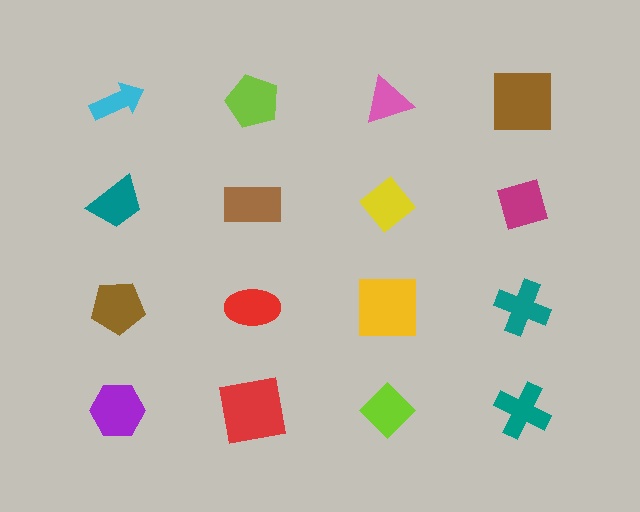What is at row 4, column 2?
A red square.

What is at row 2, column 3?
A yellow diamond.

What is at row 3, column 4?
A teal cross.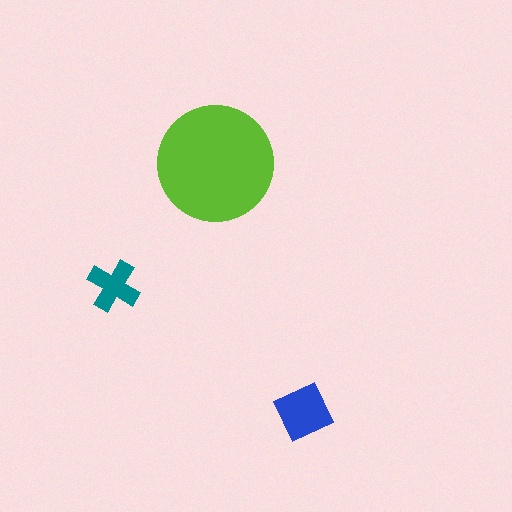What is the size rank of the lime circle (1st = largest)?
1st.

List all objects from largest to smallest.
The lime circle, the blue diamond, the teal cross.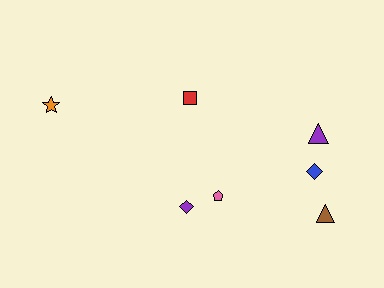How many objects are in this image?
There are 7 objects.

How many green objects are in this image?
There are no green objects.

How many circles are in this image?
There are no circles.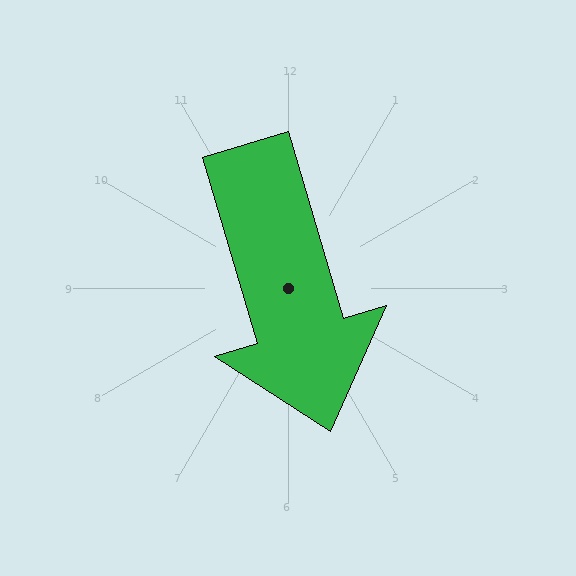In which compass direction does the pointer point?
South.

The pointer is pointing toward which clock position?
Roughly 5 o'clock.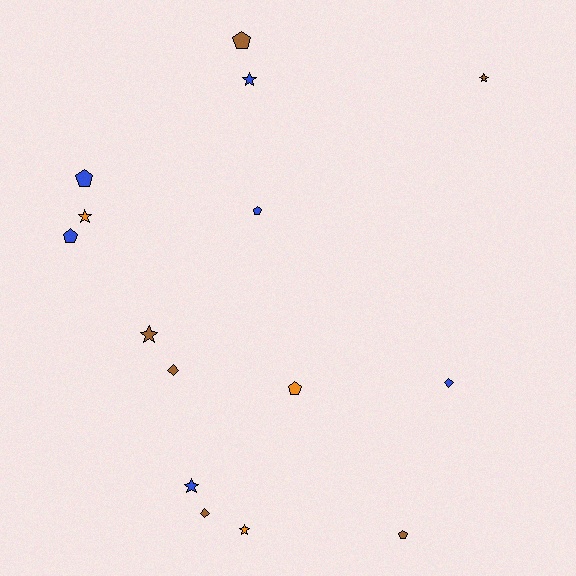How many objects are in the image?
There are 15 objects.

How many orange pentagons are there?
There is 1 orange pentagon.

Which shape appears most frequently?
Pentagon, with 6 objects.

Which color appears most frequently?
Blue, with 6 objects.